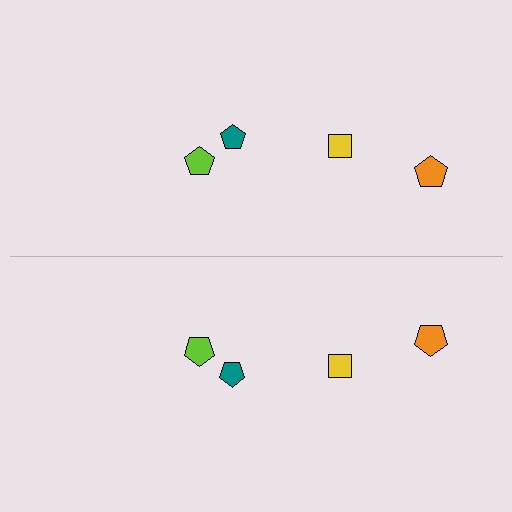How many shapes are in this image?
There are 8 shapes in this image.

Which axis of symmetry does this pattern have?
The pattern has a horizontal axis of symmetry running through the center of the image.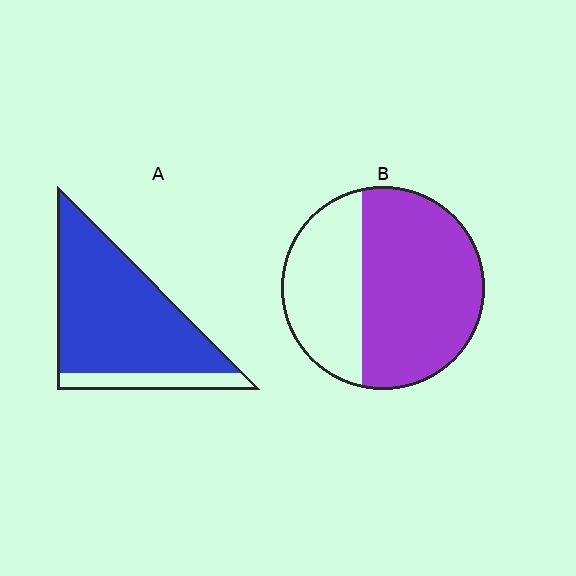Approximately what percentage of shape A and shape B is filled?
A is approximately 85% and B is approximately 65%.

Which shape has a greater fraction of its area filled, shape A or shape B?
Shape A.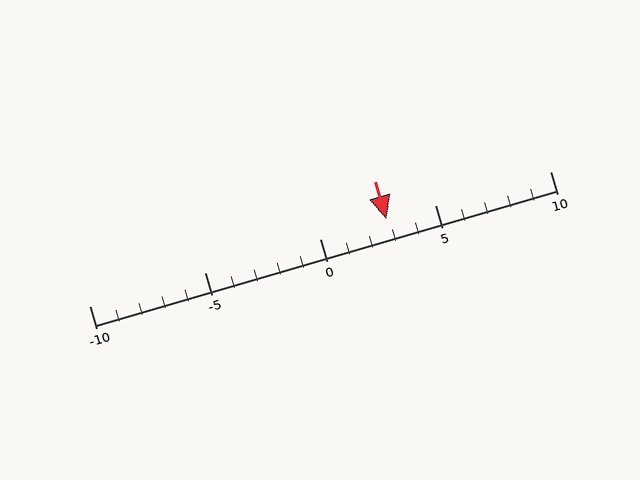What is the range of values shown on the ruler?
The ruler shows values from -10 to 10.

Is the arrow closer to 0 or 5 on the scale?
The arrow is closer to 5.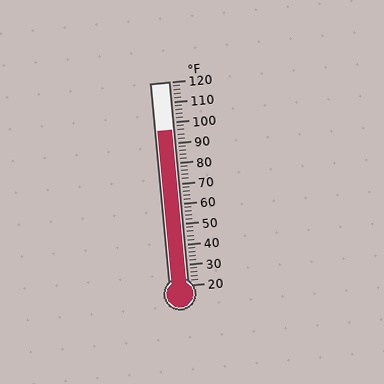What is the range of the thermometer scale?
The thermometer scale ranges from 20°F to 120°F.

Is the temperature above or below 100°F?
The temperature is below 100°F.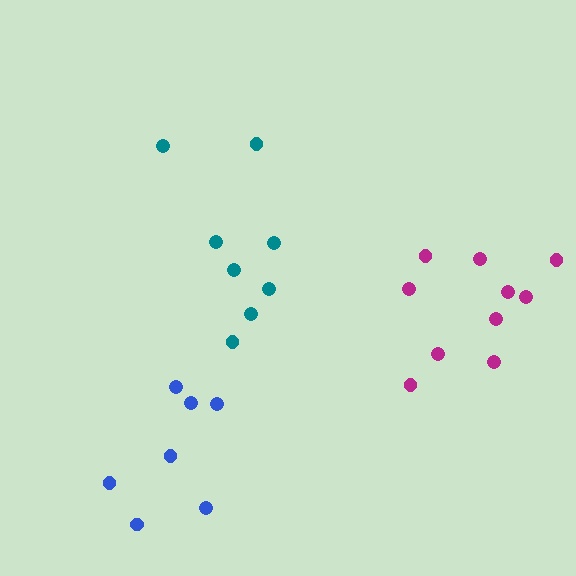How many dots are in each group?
Group 1: 8 dots, Group 2: 10 dots, Group 3: 7 dots (25 total).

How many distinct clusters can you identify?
There are 3 distinct clusters.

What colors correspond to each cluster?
The clusters are colored: teal, magenta, blue.